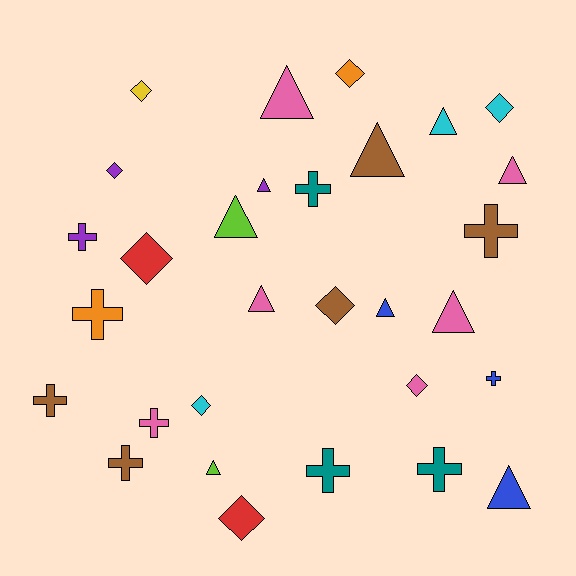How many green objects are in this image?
There are no green objects.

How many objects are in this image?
There are 30 objects.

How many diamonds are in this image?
There are 9 diamonds.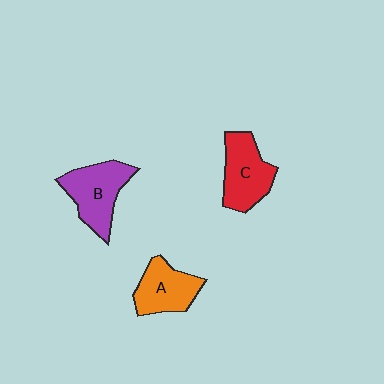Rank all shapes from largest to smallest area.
From largest to smallest: B (purple), C (red), A (orange).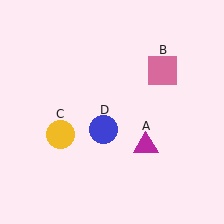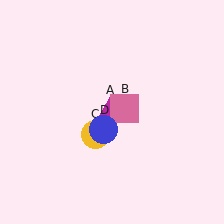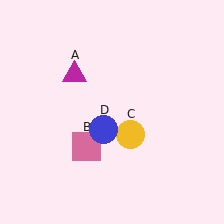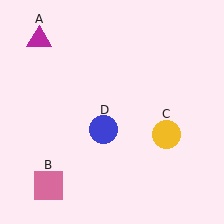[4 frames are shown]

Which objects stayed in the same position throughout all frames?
Blue circle (object D) remained stationary.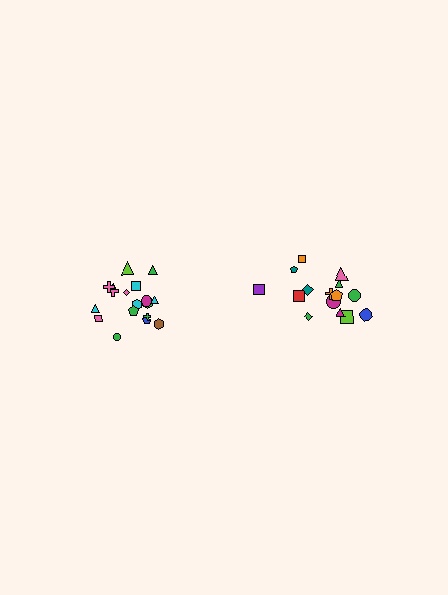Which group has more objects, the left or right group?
The left group.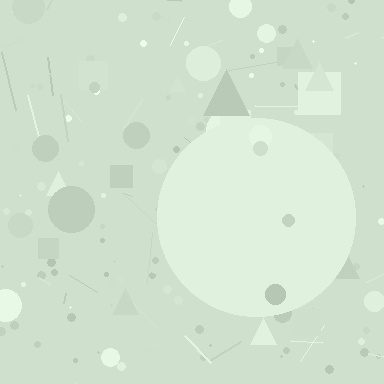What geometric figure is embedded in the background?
A circle is embedded in the background.